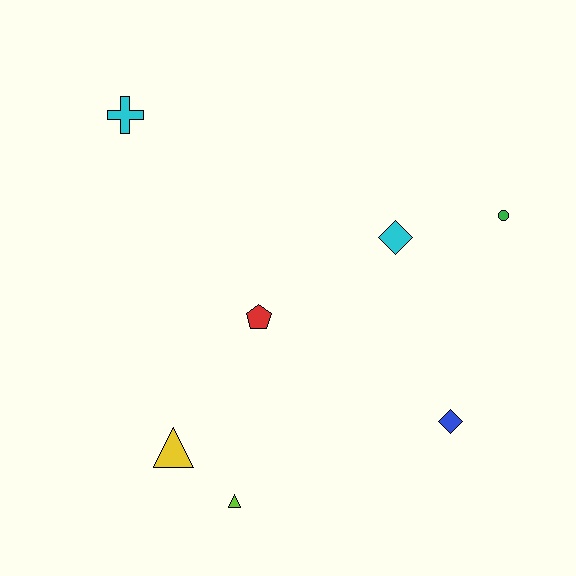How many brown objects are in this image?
There are no brown objects.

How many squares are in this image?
There are no squares.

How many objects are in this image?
There are 7 objects.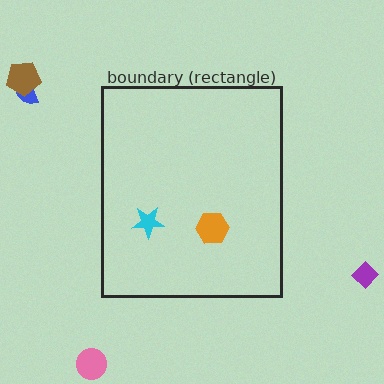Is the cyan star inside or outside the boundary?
Inside.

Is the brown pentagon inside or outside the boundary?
Outside.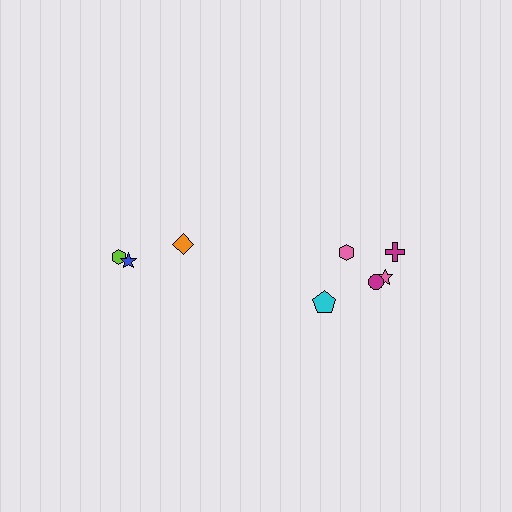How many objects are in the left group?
There are 3 objects.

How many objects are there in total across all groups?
There are 8 objects.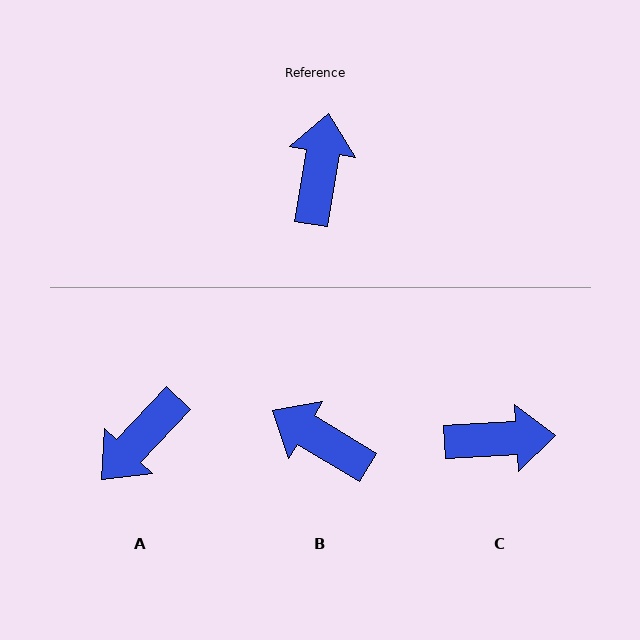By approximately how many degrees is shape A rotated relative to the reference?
Approximately 146 degrees counter-clockwise.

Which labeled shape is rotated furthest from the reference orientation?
A, about 146 degrees away.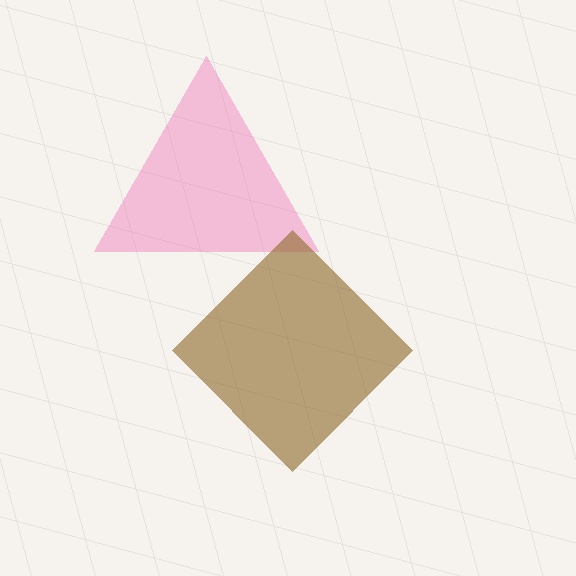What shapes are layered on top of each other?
The layered shapes are: a pink triangle, a brown diamond.